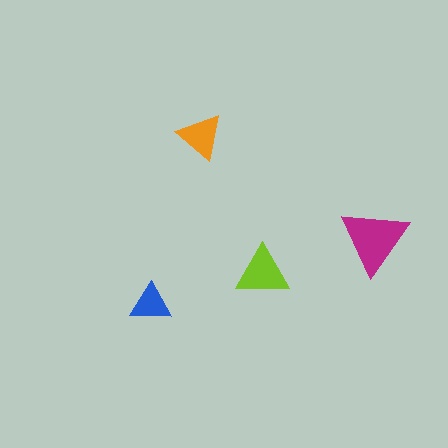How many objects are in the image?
There are 4 objects in the image.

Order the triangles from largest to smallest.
the magenta one, the lime one, the orange one, the blue one.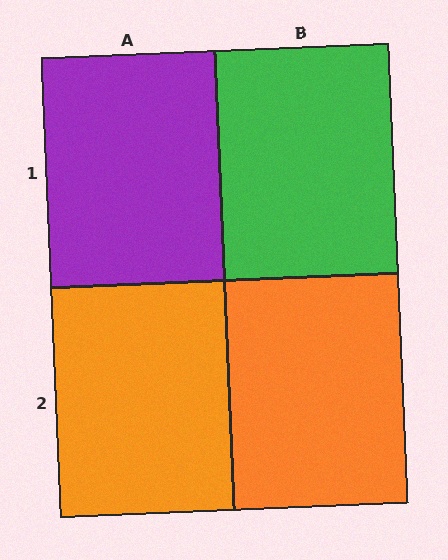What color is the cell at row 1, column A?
Purple.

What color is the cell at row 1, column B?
Green.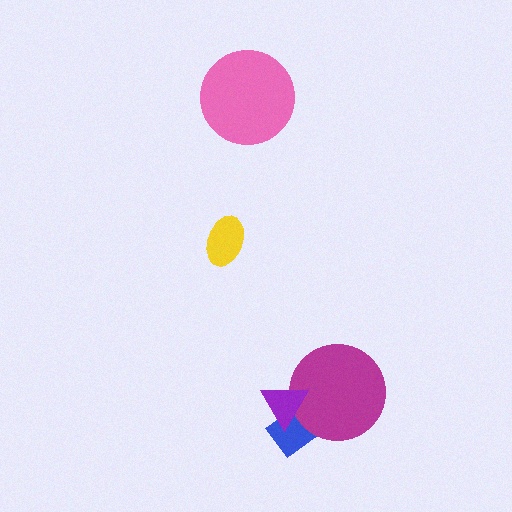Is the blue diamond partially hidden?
Yes, it is partially covered by another shape.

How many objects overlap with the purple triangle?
2 objects overlap with the purple triangle.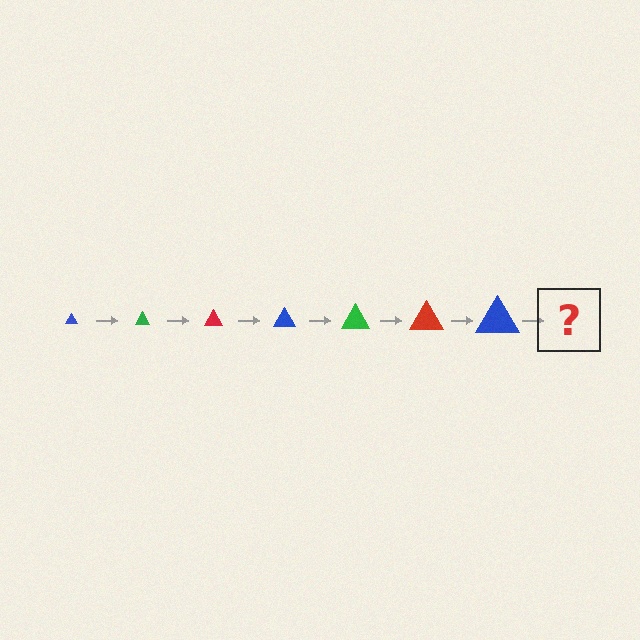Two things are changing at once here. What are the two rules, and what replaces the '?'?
The two rules are that the triangle grows larger each step and the color cycles through blue, green, and red. The '?' should be a green triangle, larger than the previous one.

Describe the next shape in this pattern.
It should be a green triangle, larger than the previous one.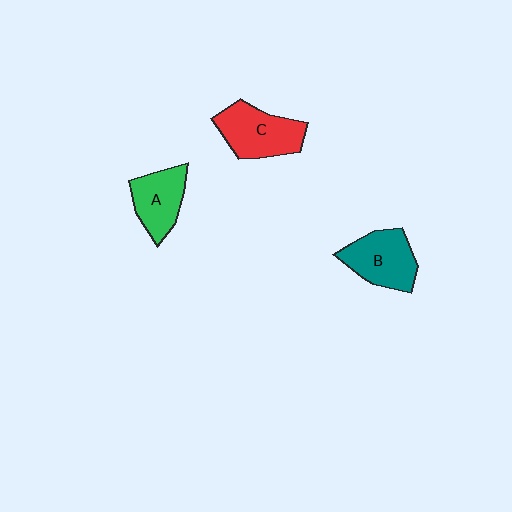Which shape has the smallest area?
Shape A (green).